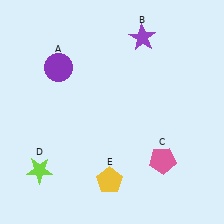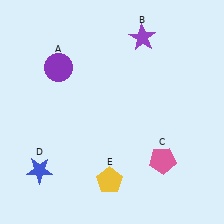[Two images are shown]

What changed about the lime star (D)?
In Image 1, D is lime. In Image 2, it changed to blue.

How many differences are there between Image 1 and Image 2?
There is 1 difference between the two images.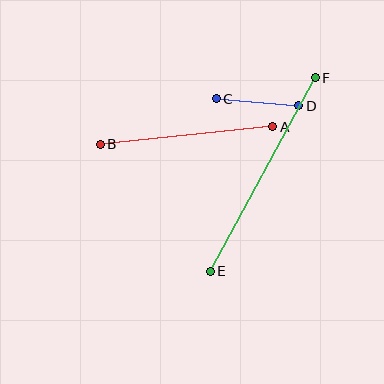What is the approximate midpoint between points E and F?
The midpoint is at approximately (263, 174) pixels.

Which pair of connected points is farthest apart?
Points E and F are farthest apart.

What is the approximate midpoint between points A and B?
The midpoint is at approximately (186, 136) pixels.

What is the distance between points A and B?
The distance is approximately 173 pixels.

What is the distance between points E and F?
The distance is approximately 220 pixels.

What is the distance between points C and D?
The distance is approximately 83 pixels.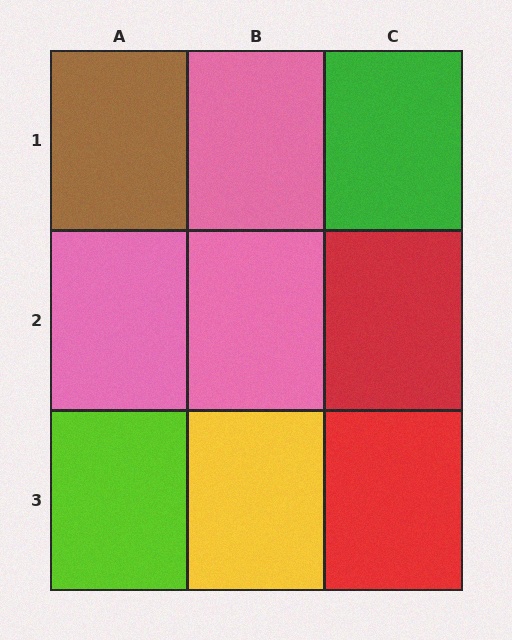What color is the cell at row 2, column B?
Pink.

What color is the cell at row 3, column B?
Yellow.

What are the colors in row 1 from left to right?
Brown, pink, green.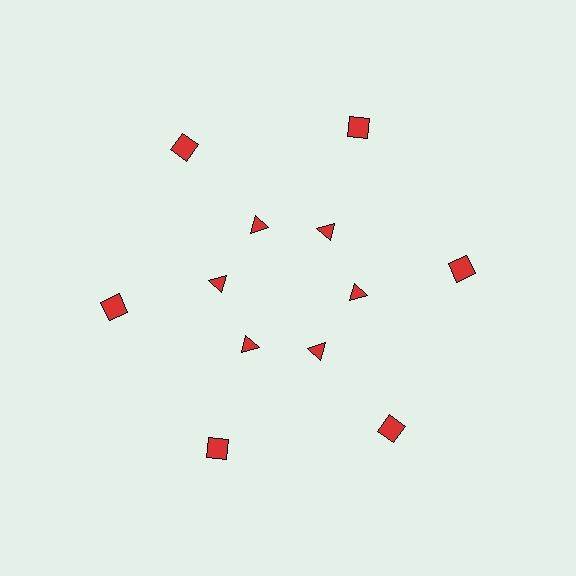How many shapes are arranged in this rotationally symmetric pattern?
There are 12 shapes, arranged in 6 groups of 2.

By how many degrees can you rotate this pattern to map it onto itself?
The pattern maps onto itself every 60 degrees of rotation.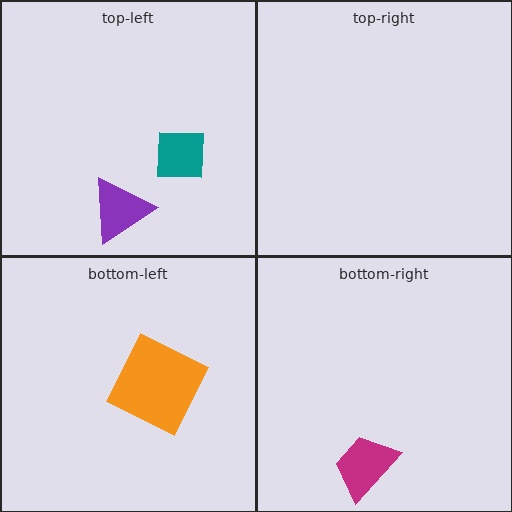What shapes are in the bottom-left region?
The orange square.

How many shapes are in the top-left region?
2.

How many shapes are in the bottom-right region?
1.